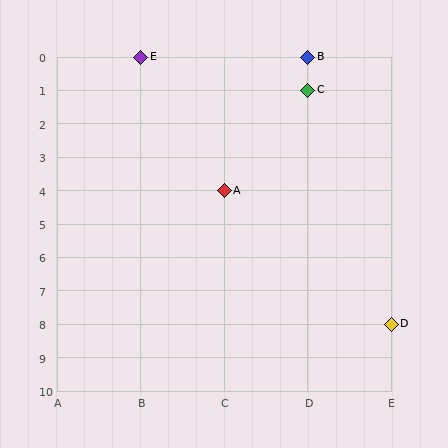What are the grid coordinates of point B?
Point B is at grid coordinates (D, 0).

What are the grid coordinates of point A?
Point A is at grid coordinates (C, 4).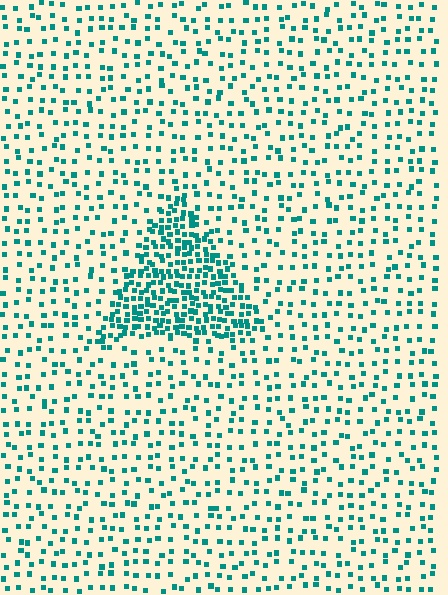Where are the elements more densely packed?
The elements are more densely packed inside the triangle boundary.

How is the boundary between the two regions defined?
The boundary is defined by a change in element density (approximately 2.7x ratio). All elements are the same color, size, and shape.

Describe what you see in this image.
The image contains small teal elements arranged at two different densities. A triangle-shaped region is visible where the elements are more densely packed than the surrounding area.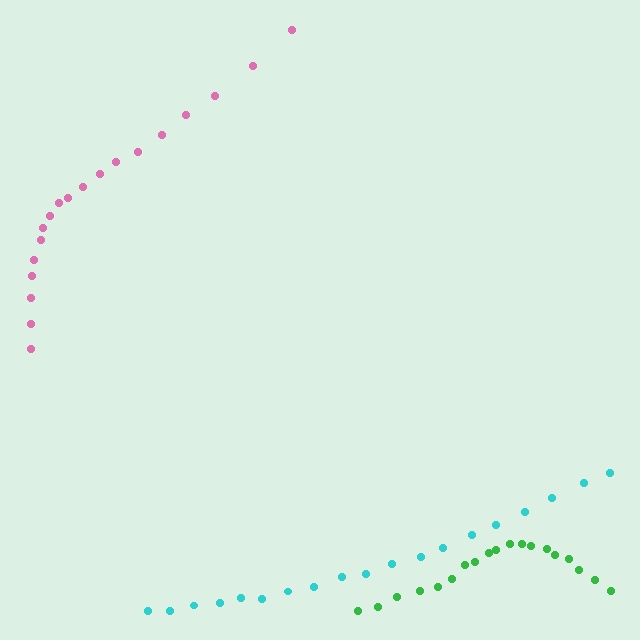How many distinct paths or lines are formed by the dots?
There are 3 distinct paths.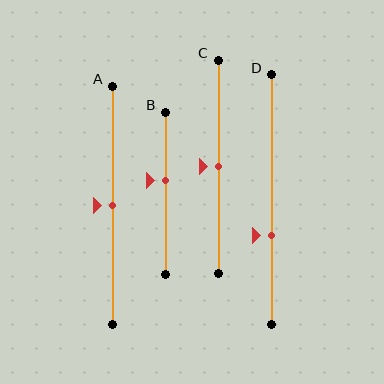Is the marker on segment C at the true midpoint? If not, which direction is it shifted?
Yes, the marker on segment C is at the true midpoint.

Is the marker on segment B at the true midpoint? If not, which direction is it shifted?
No, the marker on segment B is shifted upward by about 8% of the segment length.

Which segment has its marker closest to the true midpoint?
Segment A has its marker closest to the true midpoint.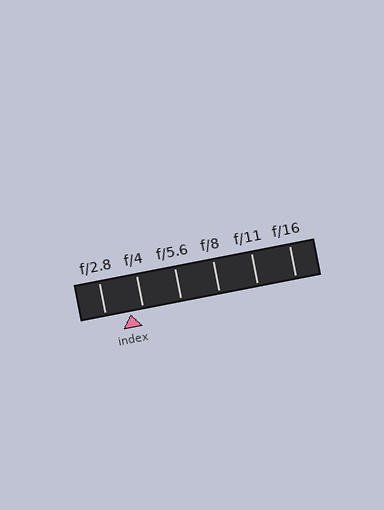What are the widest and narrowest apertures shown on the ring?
The widest aperture shown is f/2.8 and the narrowest is f/16.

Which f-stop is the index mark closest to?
The index mark is closest to f/4.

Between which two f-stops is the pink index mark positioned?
The index mark is between f/2.8 and f/4.